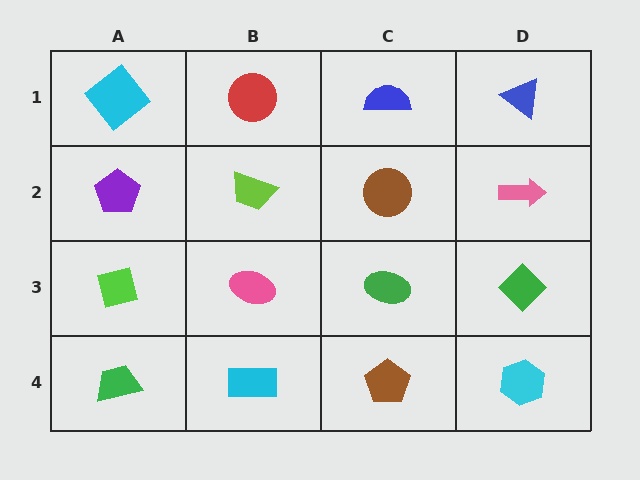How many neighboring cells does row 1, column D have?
2.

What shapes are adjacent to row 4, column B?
A pink ellipse (row 3, column B), a green trapezoid (row 4, column A), a brown pentagon (row 4, column C).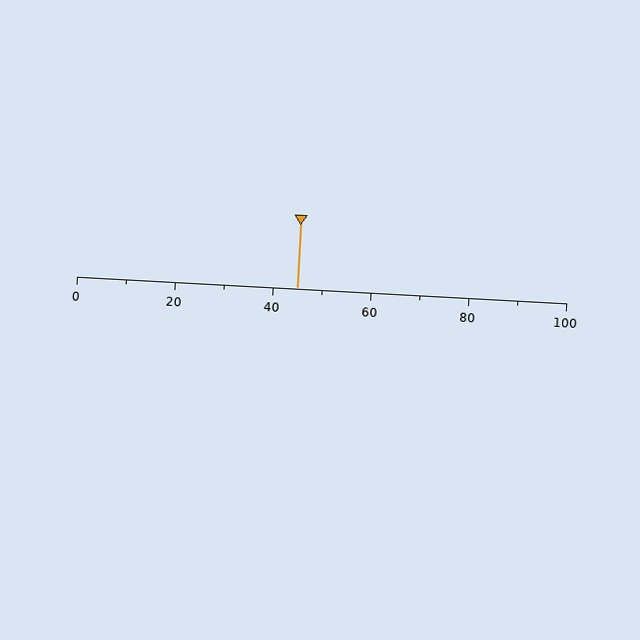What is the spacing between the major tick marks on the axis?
The major ticks are spaced 20 apart.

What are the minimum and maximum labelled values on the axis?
The axis runs from 0 to 100.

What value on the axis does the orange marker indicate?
The marker indicates approximately 45.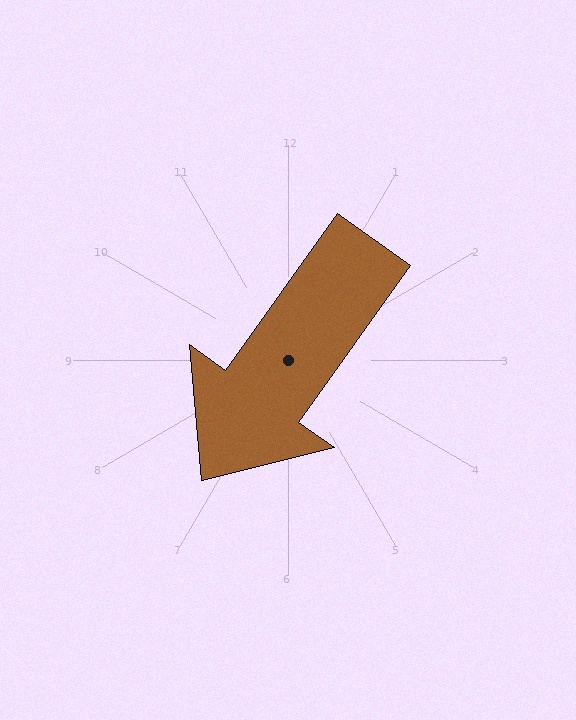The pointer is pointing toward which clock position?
Roughly 7 o'clock.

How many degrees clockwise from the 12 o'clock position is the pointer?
Approximately 216 degrees.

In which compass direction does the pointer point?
Southwest.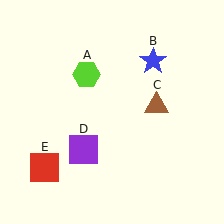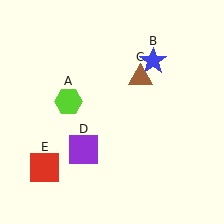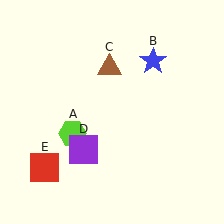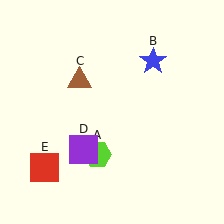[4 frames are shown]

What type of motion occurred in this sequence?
The lime hexagon (object A), brown triangle (object C) rotated counterclockwise around the center of the scene.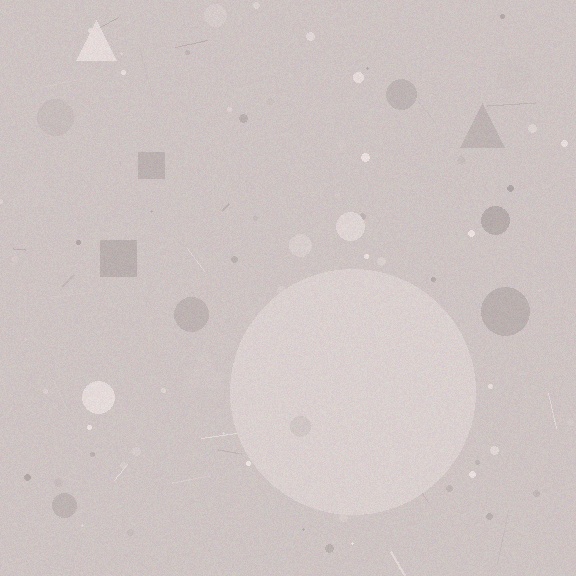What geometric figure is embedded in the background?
A circle is embedded in the background.